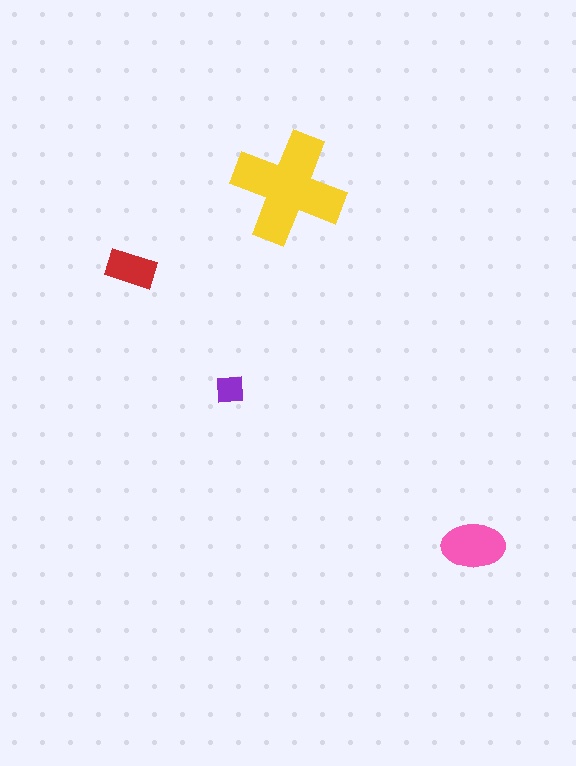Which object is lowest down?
The pink ellipse is bottommost.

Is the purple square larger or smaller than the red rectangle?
Smaller.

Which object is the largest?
The yellow cross.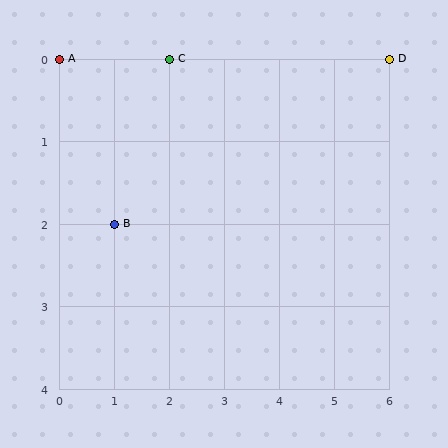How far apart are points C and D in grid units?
Points C and D are 4 columns apart.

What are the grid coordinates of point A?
Point A is at grid coordinates (0, 0).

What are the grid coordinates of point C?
Point C is at grid coordinates (2, 0).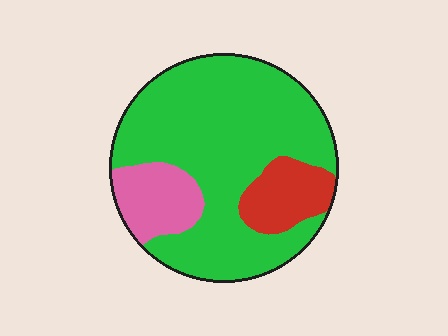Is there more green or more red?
Green.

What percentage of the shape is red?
Red covers roughly 15% of the shape.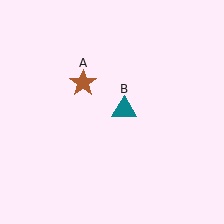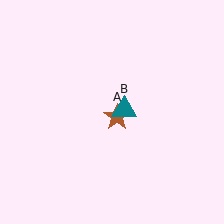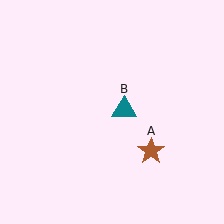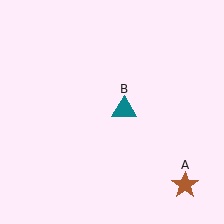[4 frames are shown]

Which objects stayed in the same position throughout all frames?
Teal triangle (object B) remained stationary.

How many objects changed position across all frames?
1 object changed position: brown star (object A).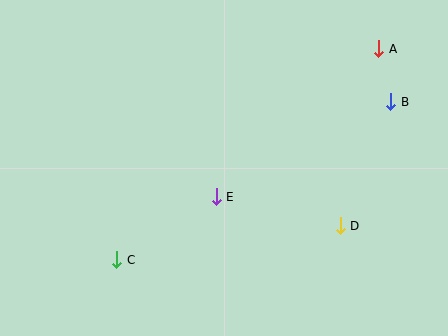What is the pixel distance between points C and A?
The distance between C and A is 337 pixels.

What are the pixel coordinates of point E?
Point E is at (216, 197).